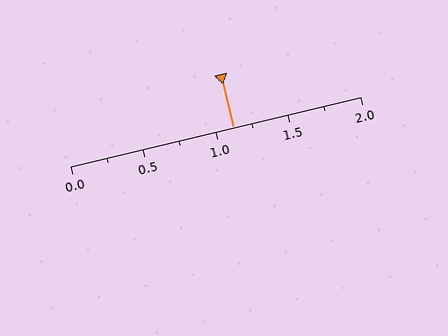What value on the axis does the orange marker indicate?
The marker indicates approximately 1.12.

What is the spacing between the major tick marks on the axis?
The major ticks are spaced 0.5 apart.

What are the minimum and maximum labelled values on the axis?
The axis runs from 0.0 to 2.0.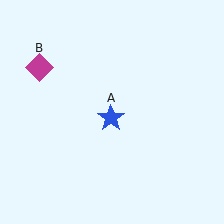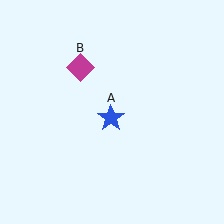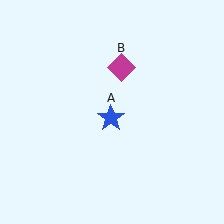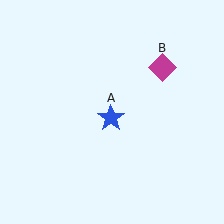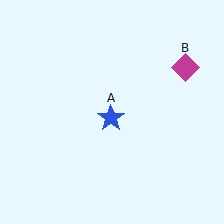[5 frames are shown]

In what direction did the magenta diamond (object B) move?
The magenta diamond (object B) moved right.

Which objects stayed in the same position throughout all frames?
Blue star (object A) remained stationary.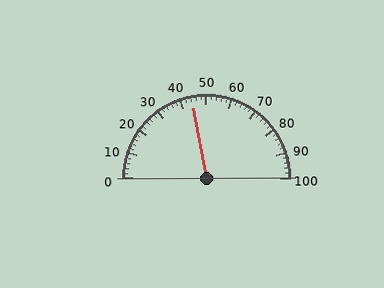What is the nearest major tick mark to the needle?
The nearest major tick mark is 40.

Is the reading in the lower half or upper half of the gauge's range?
The reading is in the lower half of the range (0 to 100).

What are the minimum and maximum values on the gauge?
The gauge ranges from 0 to 100.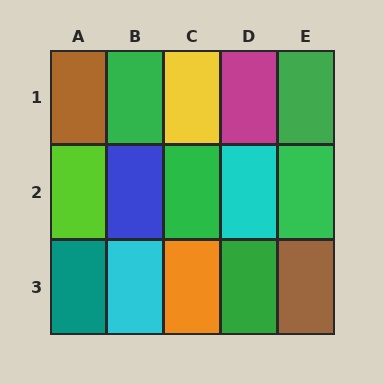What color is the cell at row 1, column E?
Green.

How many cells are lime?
1 cell is lime.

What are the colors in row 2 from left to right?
Lime, blue, green, cyan, green.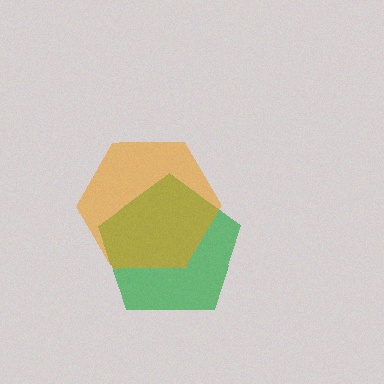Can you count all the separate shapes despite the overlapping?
Yes, there are 2 separate shapes.